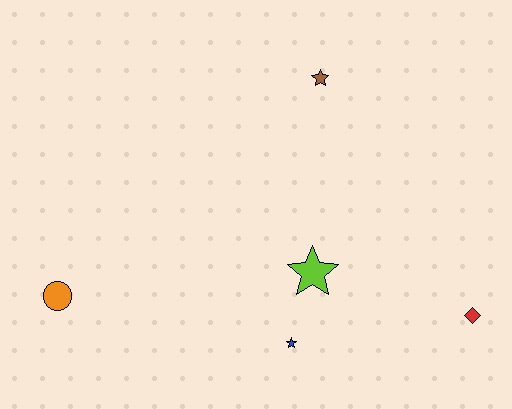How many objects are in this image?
There are 5 objects.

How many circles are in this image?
There is 1 circle.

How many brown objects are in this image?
There is 1 brown object.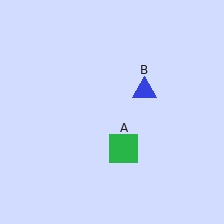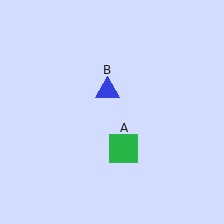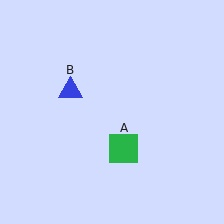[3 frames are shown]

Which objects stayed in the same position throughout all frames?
Green square (object A) remained stationary.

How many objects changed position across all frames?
1 object changed position: blue triangle (object B).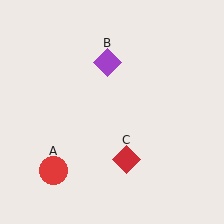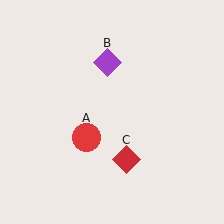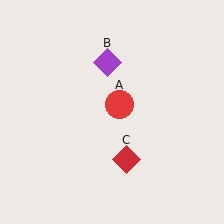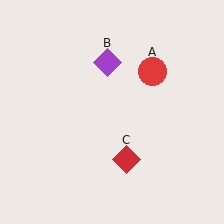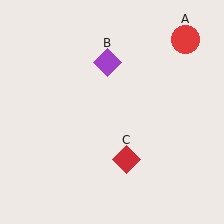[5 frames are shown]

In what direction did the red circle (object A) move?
The red circle (object A) moved up and to the right.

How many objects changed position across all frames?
1 object changed position: red circle (object A).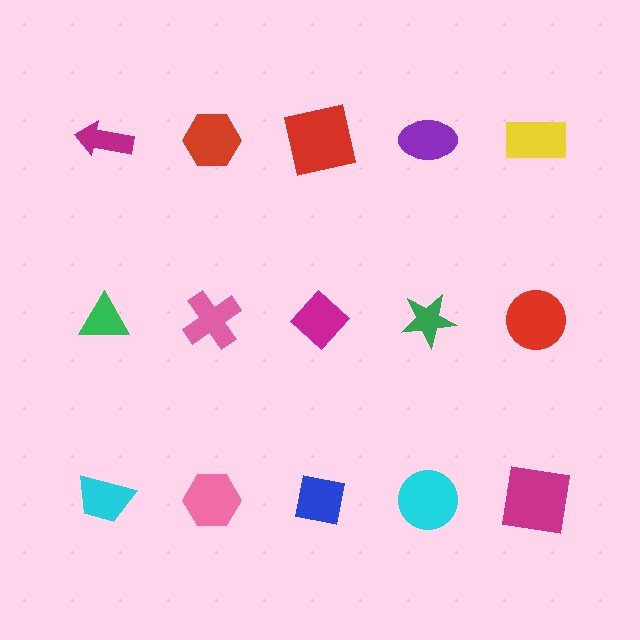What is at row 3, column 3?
A blue square.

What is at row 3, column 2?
A pink hexagon.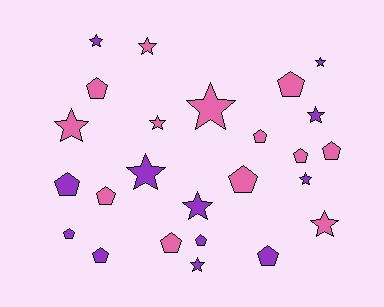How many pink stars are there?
There are 5 pink stars.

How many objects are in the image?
There are 25 objects.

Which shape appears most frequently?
Pentagon, with 13 objects.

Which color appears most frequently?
Pink, with 13 objects.